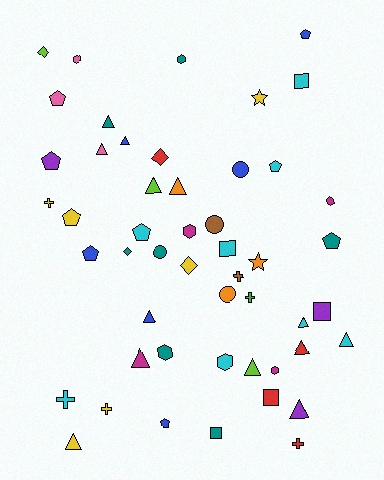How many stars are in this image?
There are 2 stars.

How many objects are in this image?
There are 50 objects.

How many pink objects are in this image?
There are 3 pink objects.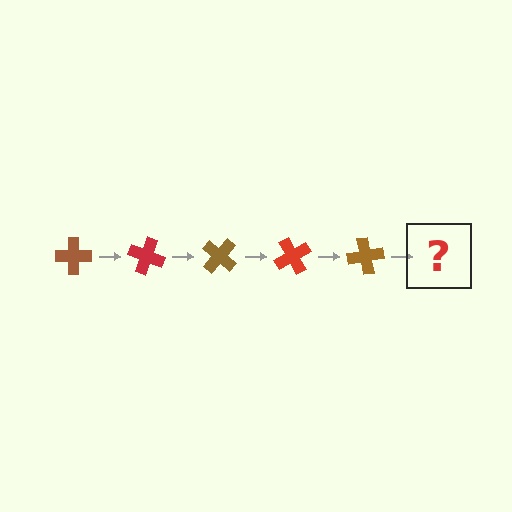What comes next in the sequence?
The next element should be a red cross, rotated 100 degrees from the start.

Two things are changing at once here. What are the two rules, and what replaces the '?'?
The two rules are that it rotates 20 degrees each step and the color cycles through brown and red. The '?' should be a red cross, rotated 100 degrees from the start.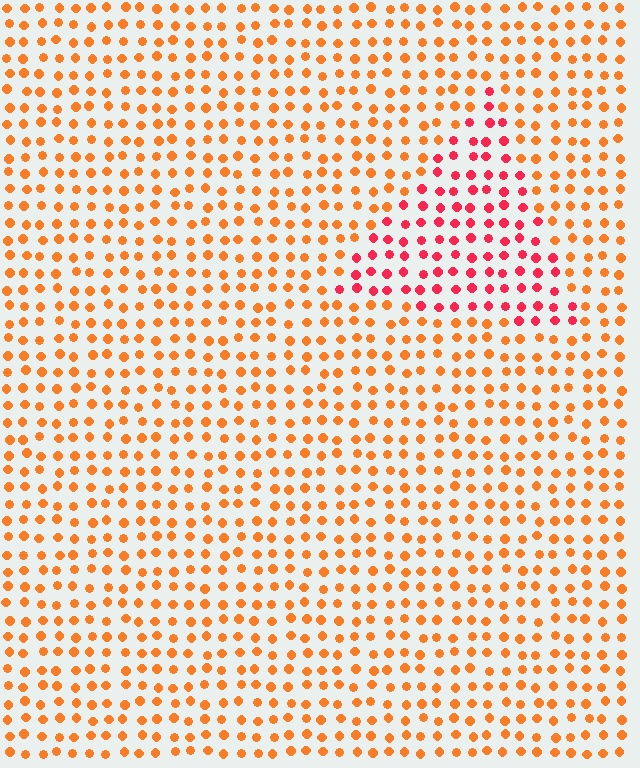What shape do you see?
I see a triangle.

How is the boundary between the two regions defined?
The boundary is defined purely by a slight shift in hue (about 37 degrees). Spacing, size, and orientation are identical on both sides.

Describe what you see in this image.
The image is filled with small orange elements in a uniform arrangement. A triangle-shaped region is visible where the elements are tinted to a slightly different hue, forming a subtle color boundary.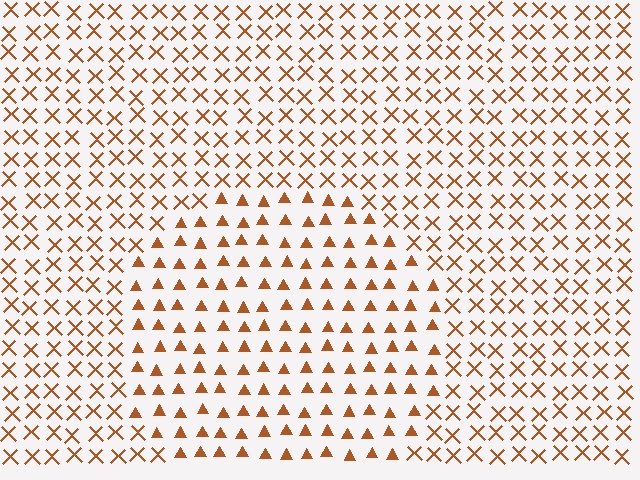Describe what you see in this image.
The image is filled with small brown elements arranged in a uniform grid. A circle-shaped region contains triangles, while the surrounding area contains X marks. The boundary is defined purely by the change in element shape.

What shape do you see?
I see a circle.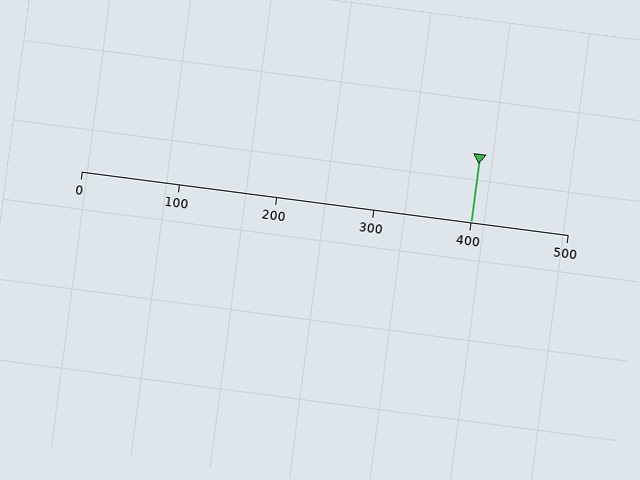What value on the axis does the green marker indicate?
The marker indicates approximately 400.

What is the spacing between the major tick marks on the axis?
The major ticks are spaced 100 apart.